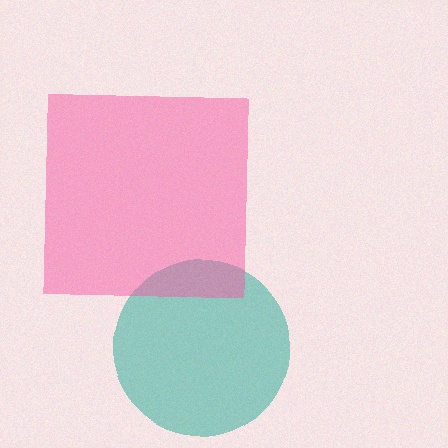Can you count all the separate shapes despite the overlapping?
Yes, there are 2 separate shapes.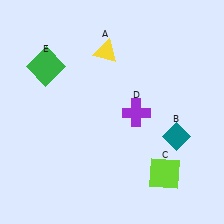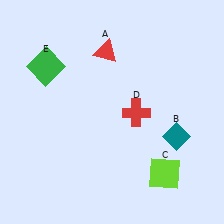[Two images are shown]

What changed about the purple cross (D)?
In Image 1, D is purple. In Image 2, it changed to red.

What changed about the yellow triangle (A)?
In Image 1, A is yellow. In Image 2, it changed to red.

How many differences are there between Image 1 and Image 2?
There are 2 differences between the two images.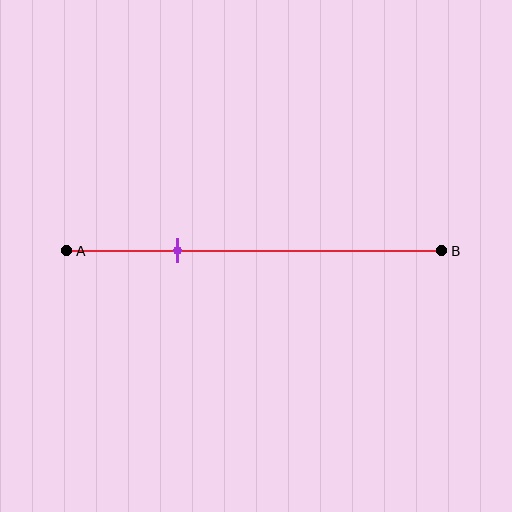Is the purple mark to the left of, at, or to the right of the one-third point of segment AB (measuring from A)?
The purple mark is to the left of the one-third point of segment AB.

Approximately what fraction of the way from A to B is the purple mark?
The purple mark is approximately 30% of the way from A to B.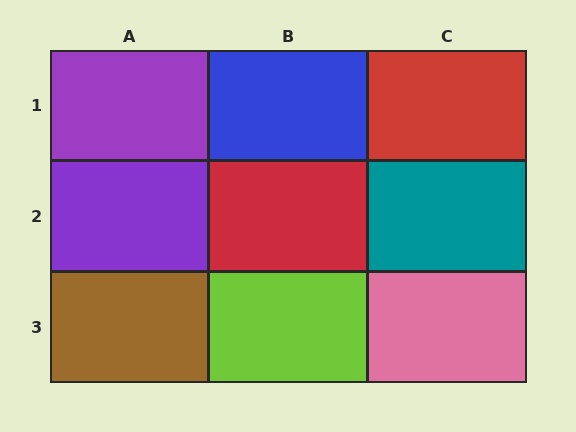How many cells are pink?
1 cell is pink.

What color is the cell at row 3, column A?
Brown.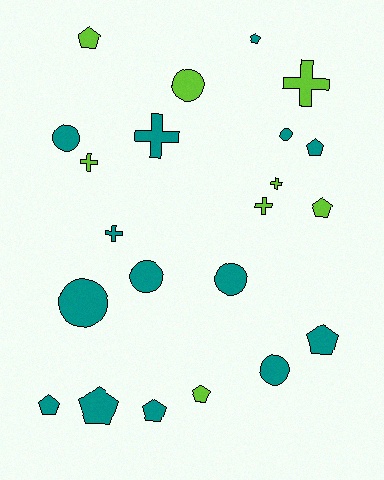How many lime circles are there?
There is 1 lime circle.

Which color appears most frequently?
Teal, with 14 objects.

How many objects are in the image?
There are 22 objects.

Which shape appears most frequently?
Pentagon, with 9 objects.